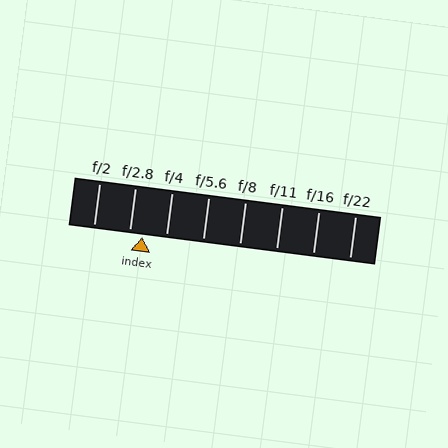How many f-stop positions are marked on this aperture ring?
There are 8 f-stop positions marked.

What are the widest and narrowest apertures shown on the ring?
The widest aperture shown is f/2 and the narrowest is f/22.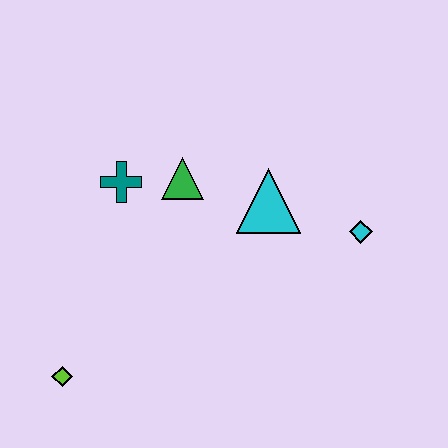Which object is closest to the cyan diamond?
The cyan triangle is closest to the cyan diamond.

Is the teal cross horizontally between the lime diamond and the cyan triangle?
Yes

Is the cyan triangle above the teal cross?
No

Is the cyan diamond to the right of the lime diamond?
Yes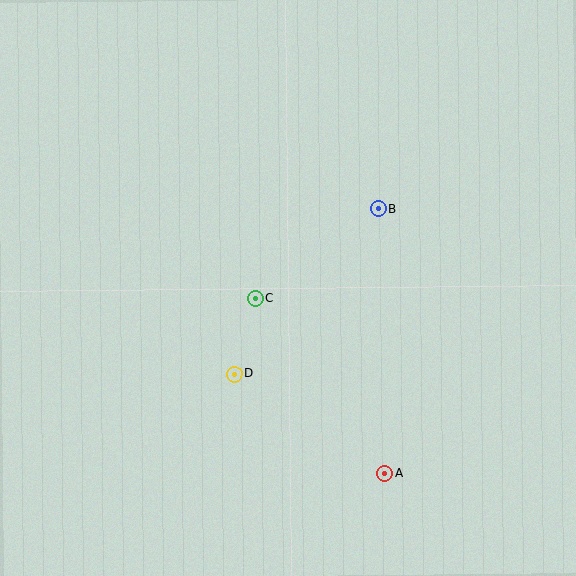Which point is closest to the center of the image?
Point C at (255, 298) is closest to the center.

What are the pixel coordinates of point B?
Point B is at (379, 209).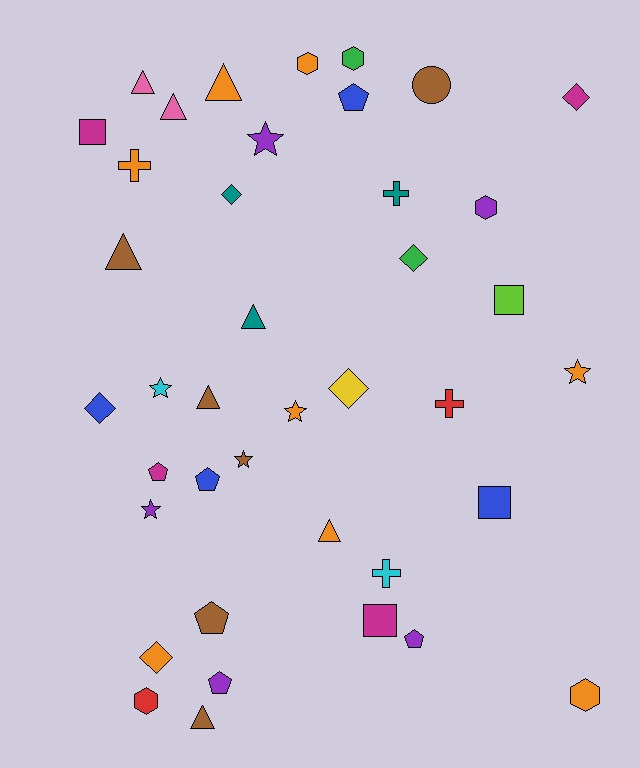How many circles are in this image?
There is 1 circle.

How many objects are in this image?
There are 40 objects.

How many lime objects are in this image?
There is 1 lime object.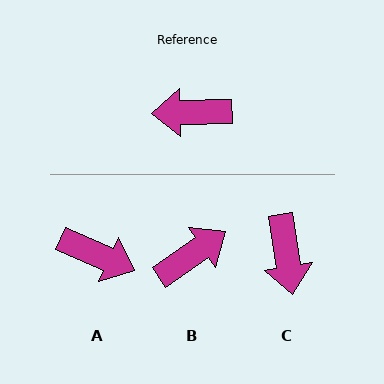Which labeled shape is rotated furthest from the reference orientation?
A, about 155 degrees away.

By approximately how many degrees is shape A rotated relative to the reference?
Approximately 155 degrees counter-clockwise.